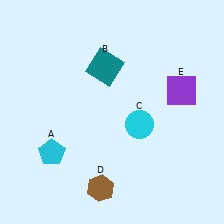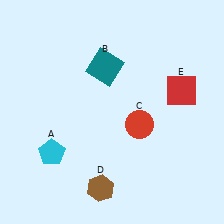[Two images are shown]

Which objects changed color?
C changed from cyan to red. E changed from purple to red.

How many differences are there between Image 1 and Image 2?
There are 2 differences between the two images.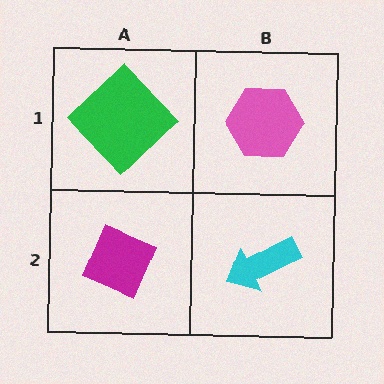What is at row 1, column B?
A pink hexagon.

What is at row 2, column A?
A magenta diamond.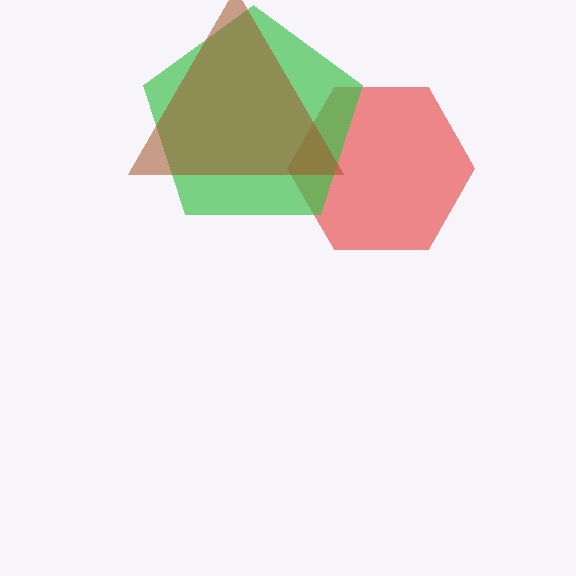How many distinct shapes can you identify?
There are 3 distinct shapes: a red hexagon, a green pentagon, a brown triangle.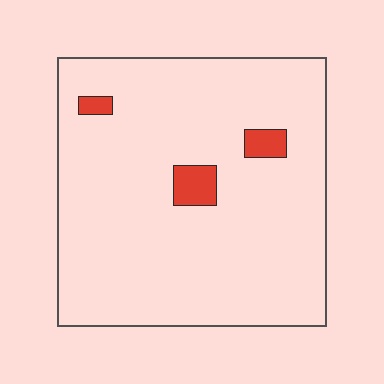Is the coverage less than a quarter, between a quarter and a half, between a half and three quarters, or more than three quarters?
Less than a quarter.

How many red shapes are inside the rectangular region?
3.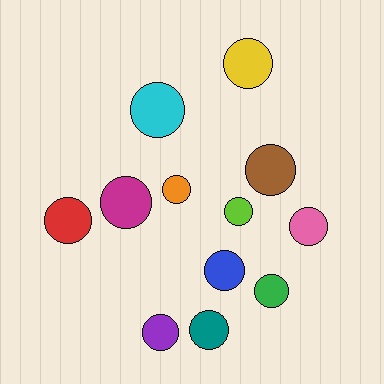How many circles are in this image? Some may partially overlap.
There are 12 circles.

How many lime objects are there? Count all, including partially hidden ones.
There is 1 lime object.